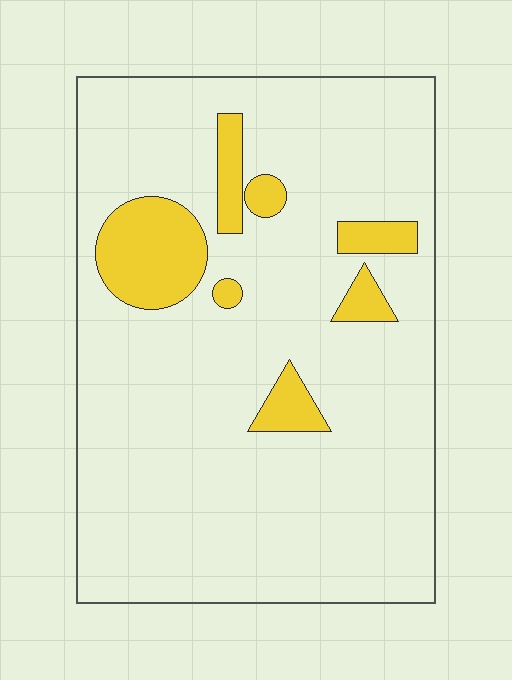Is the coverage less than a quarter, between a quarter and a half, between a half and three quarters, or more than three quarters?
Less than a quarter.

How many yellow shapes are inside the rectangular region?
7.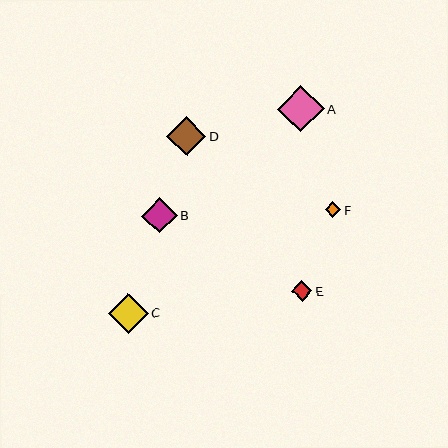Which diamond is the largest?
Diamond A is the largest with a size of approximately 46 pixels.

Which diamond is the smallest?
Diamond F is the smallest with a size of approximately 16 pixels.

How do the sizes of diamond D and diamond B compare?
Diamond D and diamond B are approximately the same size.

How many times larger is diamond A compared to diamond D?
Diamond A is approximately 1.2 times the size of diamond D.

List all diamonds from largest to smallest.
From largest to smallest: A, C, D, B, E, F.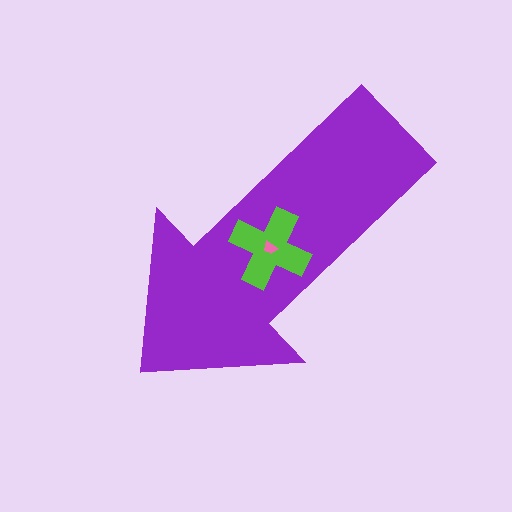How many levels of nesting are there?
3.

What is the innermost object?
The pink trapezoid.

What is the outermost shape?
The purple arrow.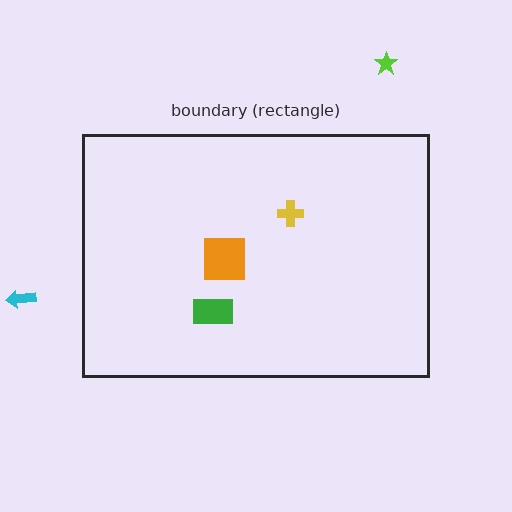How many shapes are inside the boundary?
3 inside, 2 outside.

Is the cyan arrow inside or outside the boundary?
Outside.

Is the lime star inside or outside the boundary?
Outside.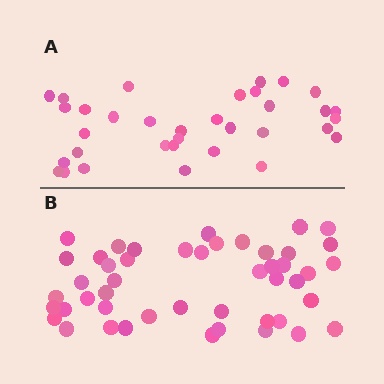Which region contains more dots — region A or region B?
Region B (the bottom region) has more dots.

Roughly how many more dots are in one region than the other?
Region B has approximately 15 more dots than region A.